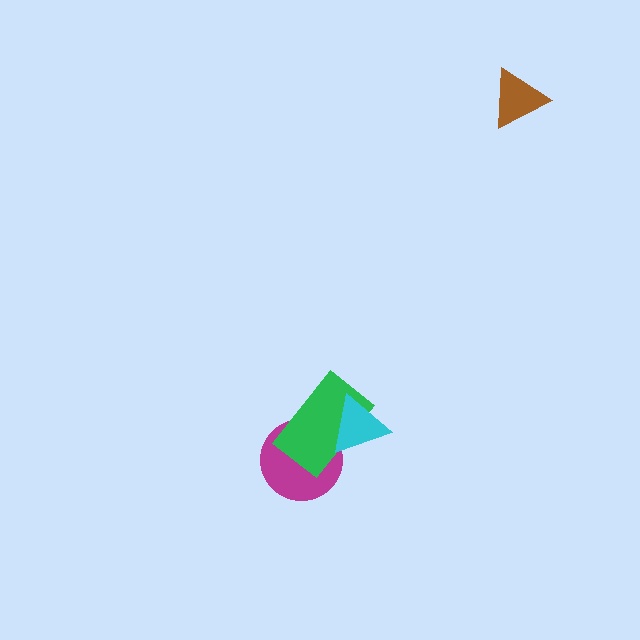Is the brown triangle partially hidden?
No, no other shape covers it.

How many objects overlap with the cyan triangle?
2 objects overlap with the cyan triangle.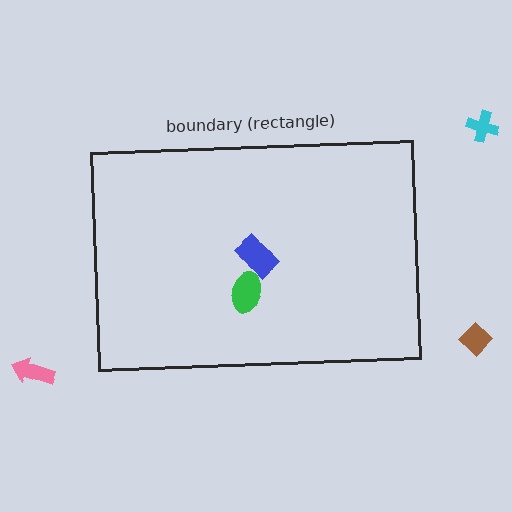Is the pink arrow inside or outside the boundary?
Outside.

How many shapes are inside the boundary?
2 inside, 3 outside.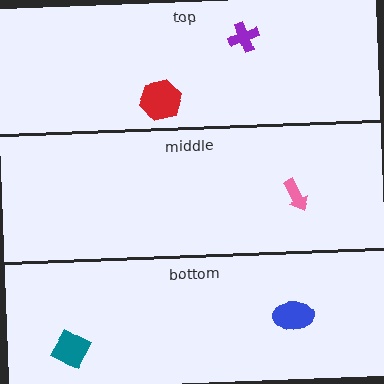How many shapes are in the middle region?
1.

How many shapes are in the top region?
2.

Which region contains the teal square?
The bottom region.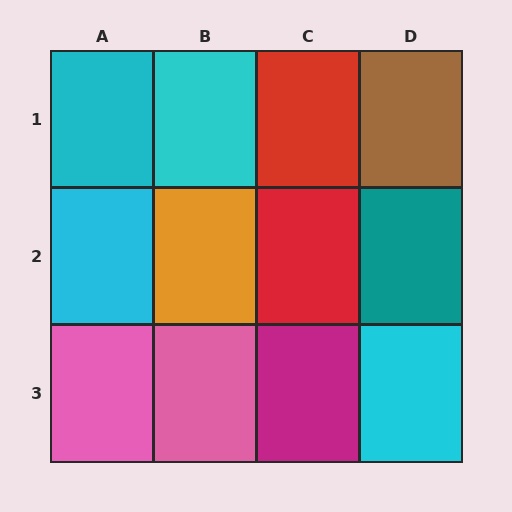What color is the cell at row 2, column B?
Orange.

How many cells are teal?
1 cell is teal.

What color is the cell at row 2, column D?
Teal.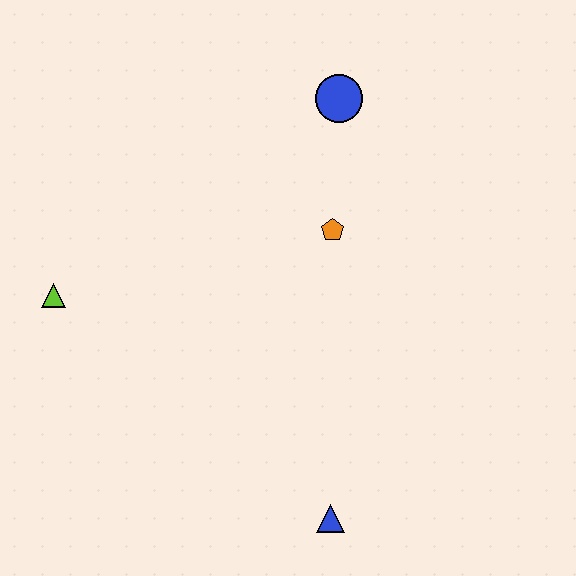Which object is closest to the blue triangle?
The orange pentagon is closest to the blue triangle.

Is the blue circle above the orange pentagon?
Yes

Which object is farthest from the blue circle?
The blue triangle is farthest from the blue circle.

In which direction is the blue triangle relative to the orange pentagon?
The blue triangle is below the orange pentagon.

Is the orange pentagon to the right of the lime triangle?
Yes